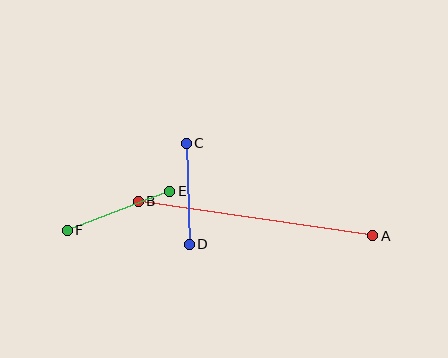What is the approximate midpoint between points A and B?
The midpoint is at approximately (255, 218) pixels.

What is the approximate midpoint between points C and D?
The midpoint is at approximately (188, 194) pixels.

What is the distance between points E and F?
The distance is approximately 110 pixels.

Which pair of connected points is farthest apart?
Points A and B are farthest apart.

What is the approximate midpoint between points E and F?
The midpoint is at approximately (118, 211) pixels.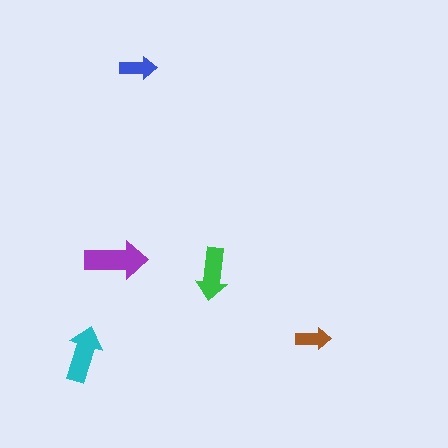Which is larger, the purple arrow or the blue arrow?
The purple one.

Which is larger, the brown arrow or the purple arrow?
The purple one.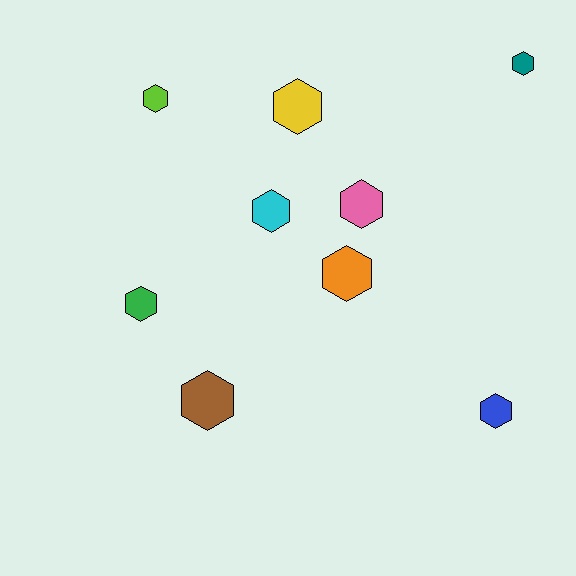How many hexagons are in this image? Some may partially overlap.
There are 9 hexagons.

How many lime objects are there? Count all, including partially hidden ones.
There is 1 lime object.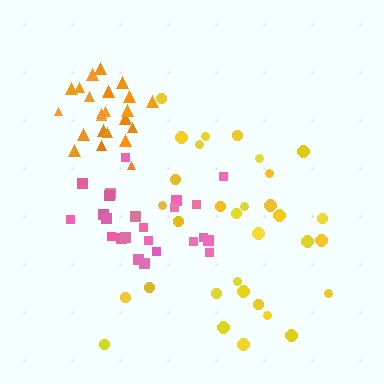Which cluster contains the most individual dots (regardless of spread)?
Yellow (32).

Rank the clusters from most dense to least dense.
orange, pink, yellow.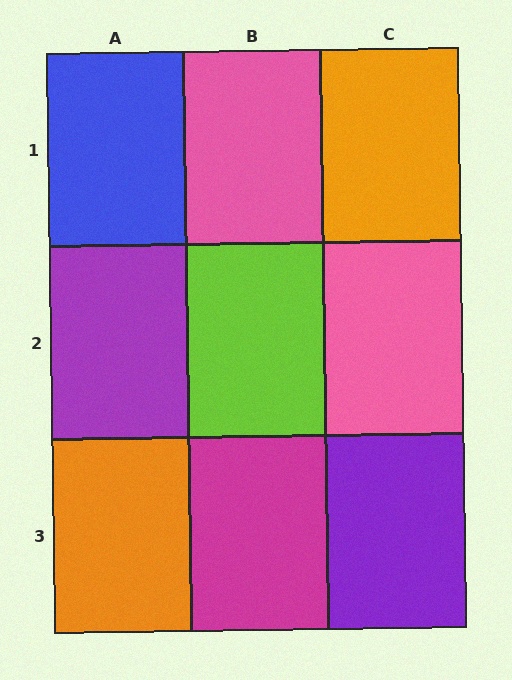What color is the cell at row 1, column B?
Pink.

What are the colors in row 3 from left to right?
Orange, magenta, purple.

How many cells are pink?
2 cells are pink.